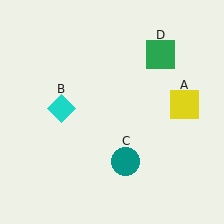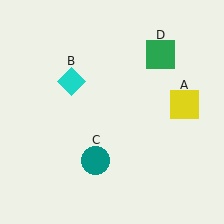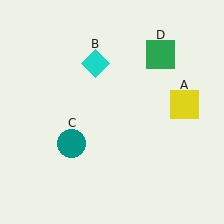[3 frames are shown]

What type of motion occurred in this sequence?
The cyan diamond (object B), teal circle (object C) rotated clockwise around the center of the scene.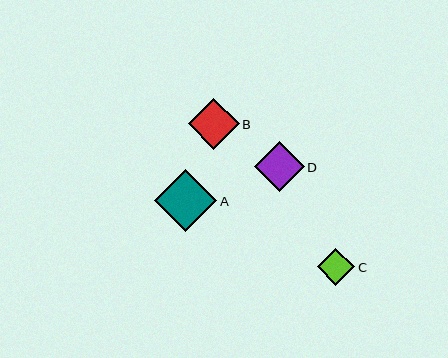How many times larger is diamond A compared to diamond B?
Diamond A is approximately 1.2 times the size of diamond B.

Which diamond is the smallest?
Diamond C is the smallest with a size of approximately 38 pixels.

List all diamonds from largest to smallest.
From largest to smallest: A, B, D, C.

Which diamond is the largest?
Diamond A is the largest with a size of approximately 62 pixels.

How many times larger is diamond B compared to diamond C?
Diamond B is approximately 1.3 times the size of diamond C.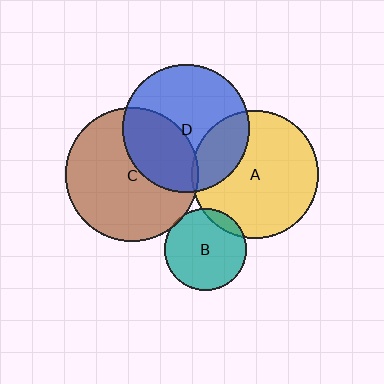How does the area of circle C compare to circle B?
Approximately 2.7 times.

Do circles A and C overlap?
Yes.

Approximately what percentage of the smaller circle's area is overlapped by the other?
Approximately 5%.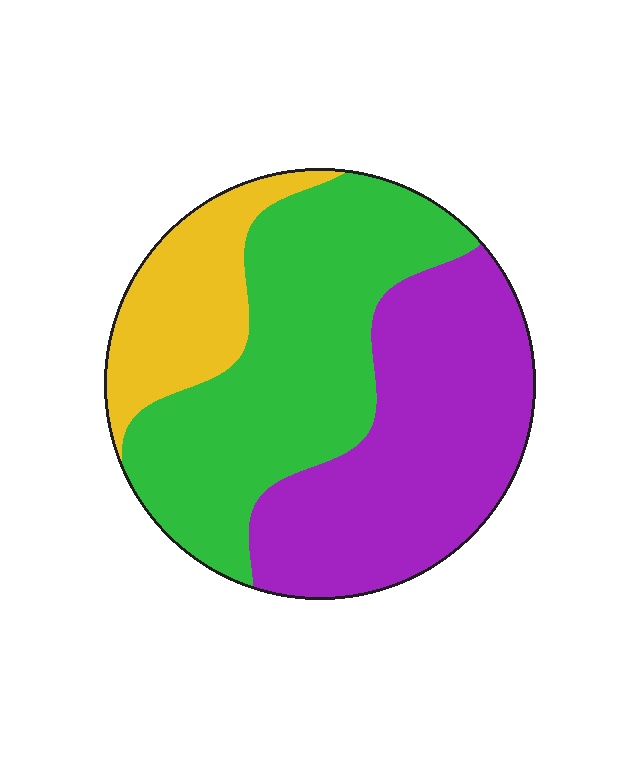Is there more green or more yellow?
Green.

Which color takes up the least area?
Yellow, at roughly 15%.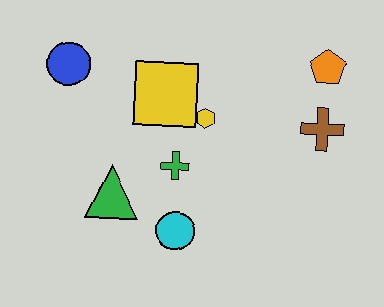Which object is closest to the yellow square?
The yellow hexagon is closest to the yellow square.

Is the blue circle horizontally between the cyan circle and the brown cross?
No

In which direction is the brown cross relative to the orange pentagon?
The brown cross is below the orange pentagon.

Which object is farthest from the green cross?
The orange pentagon is farthest from the green cross.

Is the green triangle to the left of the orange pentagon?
Yes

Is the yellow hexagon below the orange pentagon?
Yes